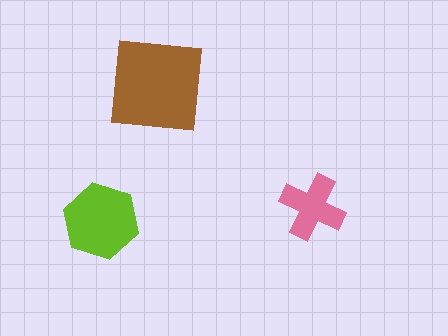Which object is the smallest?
The pink cross.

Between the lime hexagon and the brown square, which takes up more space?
The brown square.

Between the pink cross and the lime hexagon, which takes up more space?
The lime hexagon.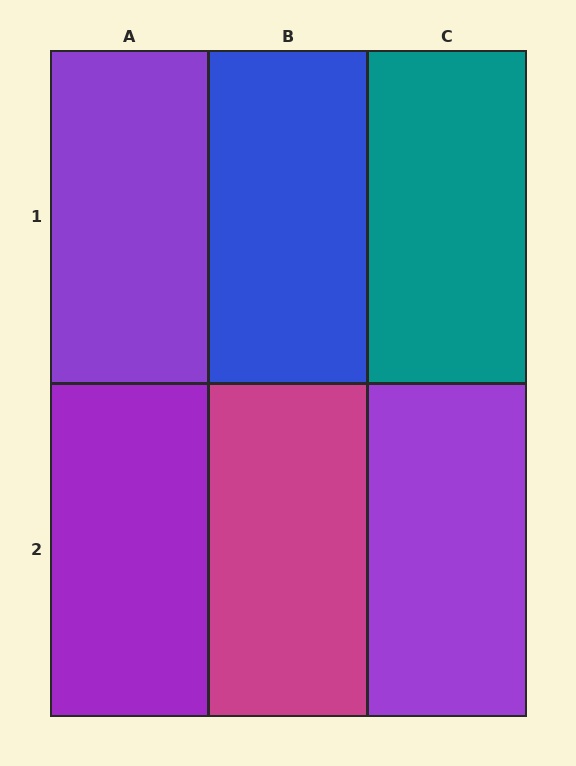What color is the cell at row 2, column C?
Purple.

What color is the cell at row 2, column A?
Purple.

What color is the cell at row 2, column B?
Magenta.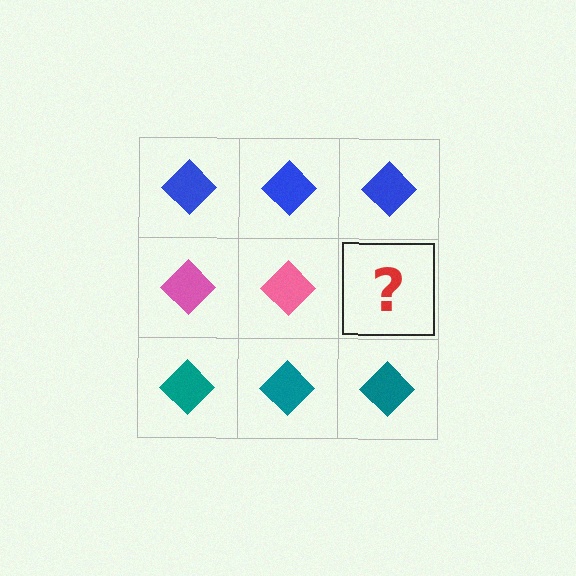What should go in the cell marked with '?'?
The missing cell should contain a pink diamond.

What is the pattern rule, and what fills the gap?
The rule is that each row has a consistent color. The gap should be filled with a pink diamond.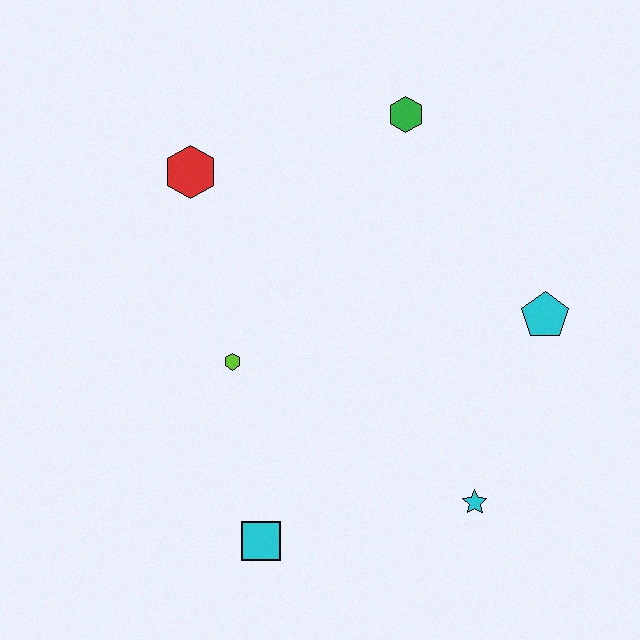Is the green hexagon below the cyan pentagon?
No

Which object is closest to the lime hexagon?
The cyan square is closest to the lime hexagon.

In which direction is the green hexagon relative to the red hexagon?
The green hexagon is to the right of the red hexagon.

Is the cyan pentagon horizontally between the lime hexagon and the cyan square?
No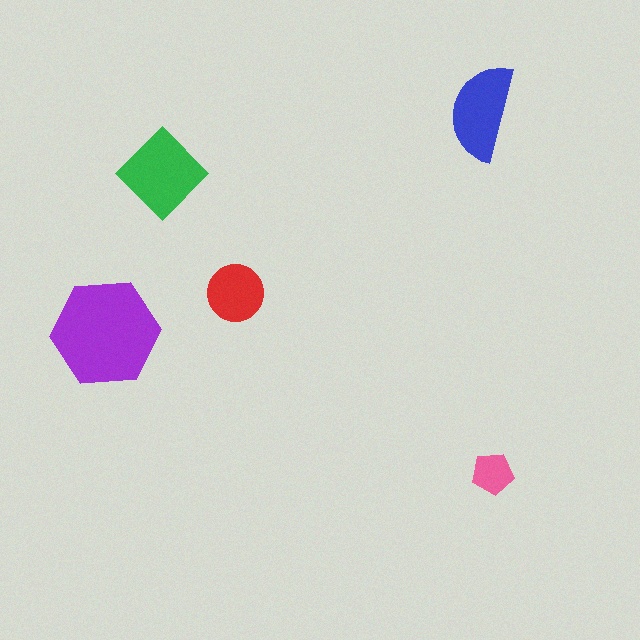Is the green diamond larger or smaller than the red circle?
Larger.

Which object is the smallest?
The pink pentagon.